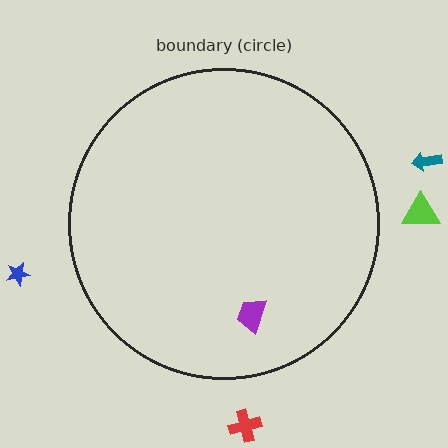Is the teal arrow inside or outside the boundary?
Outside.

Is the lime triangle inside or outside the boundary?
Outside.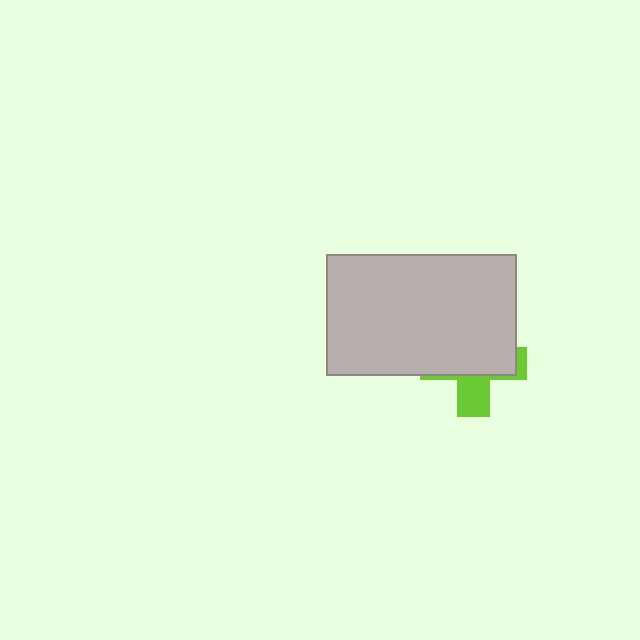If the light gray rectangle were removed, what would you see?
You would see the complete lime cross.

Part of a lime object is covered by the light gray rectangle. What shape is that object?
It is a cross.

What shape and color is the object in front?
The object in front is a light gray rectangle.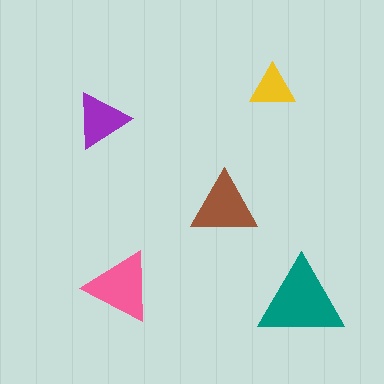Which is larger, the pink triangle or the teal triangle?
The teal one.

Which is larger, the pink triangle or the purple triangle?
The pink one.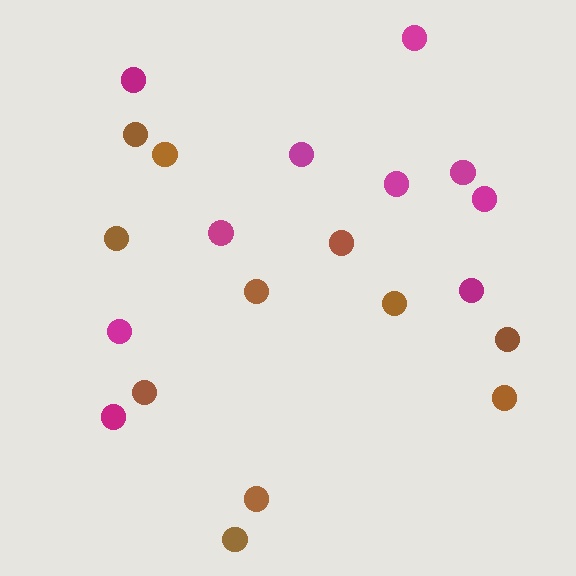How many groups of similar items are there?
There are 2 groups: one group of magenta circles (10) and one group of brown circles (11).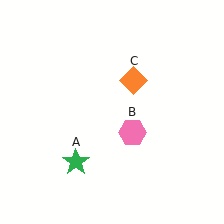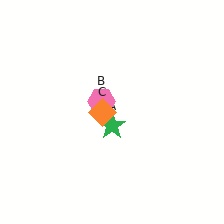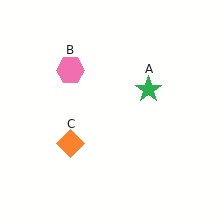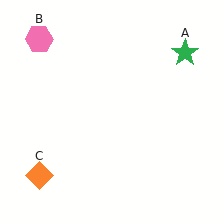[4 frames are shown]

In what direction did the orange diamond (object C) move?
The orange diamond (object C) moved down and to the left.